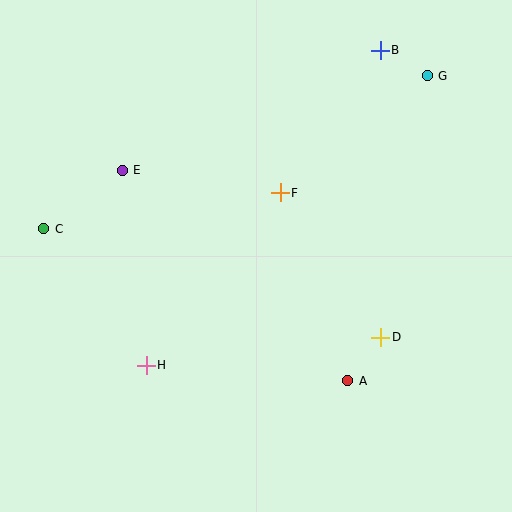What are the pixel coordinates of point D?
Point D is at (381, 337).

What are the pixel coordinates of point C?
Point C is at (44, 229).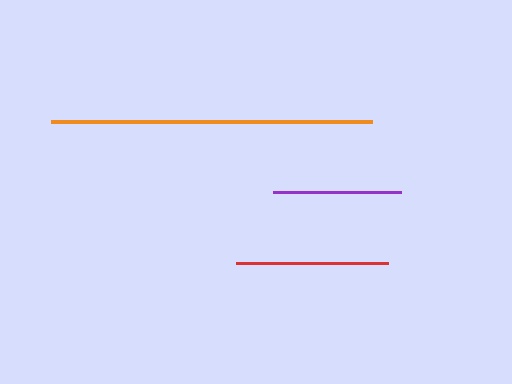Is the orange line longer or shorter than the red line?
The orange line is longer than the red line.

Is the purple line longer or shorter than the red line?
The red line is longer than the purple line.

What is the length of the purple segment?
The purple segment is approximately 128 pixels long.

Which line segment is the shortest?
The purple line is the shortest at approximately 128 pixels.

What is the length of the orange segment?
The orange segment is approximately 321 pixels long.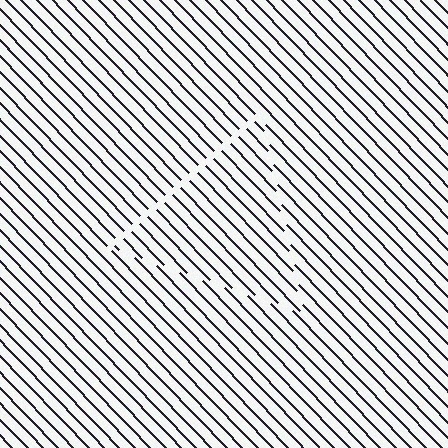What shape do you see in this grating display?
An illusory triangle. The interior of the shape contains the same grating, shifted by half a period — the contour is defined by the phase discontinuity where line-ends from the inner and outer gratings abut.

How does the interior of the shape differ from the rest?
The interior of the shape contains the same grating, shifted by half a period — the contour is defined by the phase discontinuity where line-ends from the inner and outer gratings abut.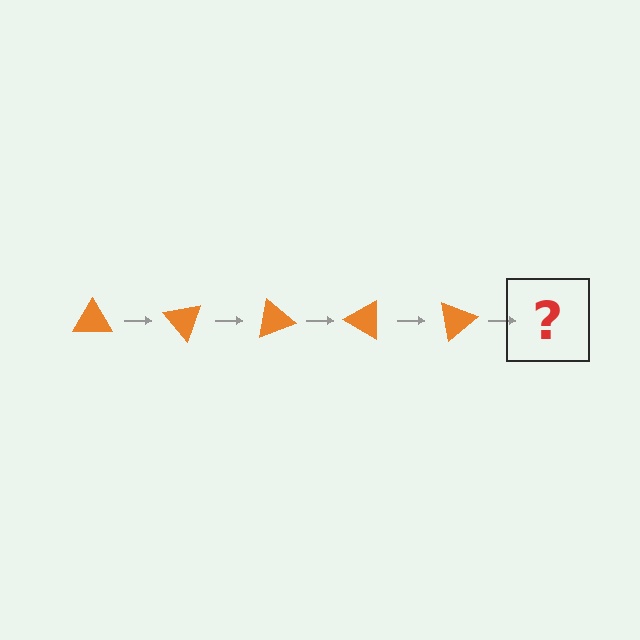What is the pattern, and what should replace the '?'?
The pattern is that the triangle rotates 50 degrees each step. The '?' should be an orange triangle rotated 250 degrees.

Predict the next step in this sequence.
The next step is an orange triangle rotated 250 degrees.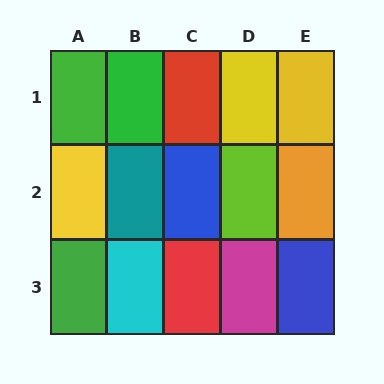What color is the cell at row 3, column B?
Cyan.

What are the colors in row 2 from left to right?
Yellow, teal, blue, lime, orange.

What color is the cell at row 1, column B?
Green.